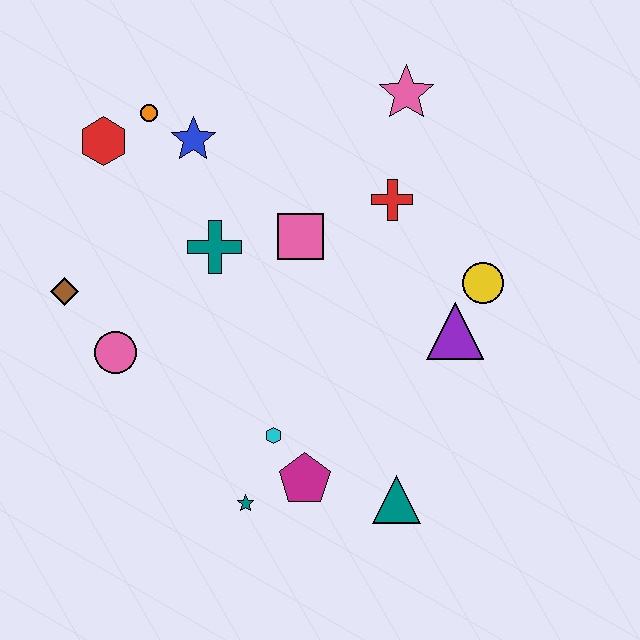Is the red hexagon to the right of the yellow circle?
No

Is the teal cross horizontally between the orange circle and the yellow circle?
Yes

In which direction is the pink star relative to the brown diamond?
The pink star is to the right of the brown diamond.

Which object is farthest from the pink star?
The teal star is farthest from the pink star.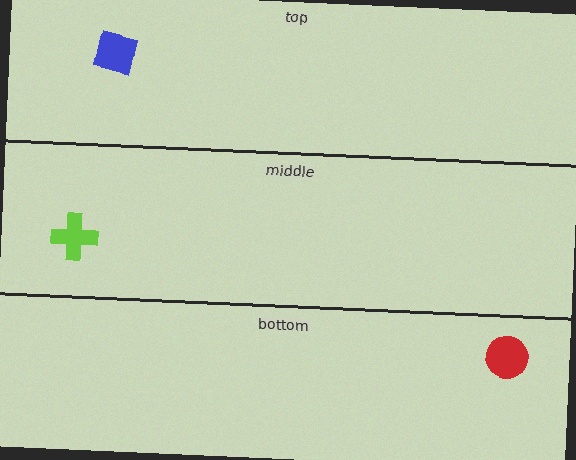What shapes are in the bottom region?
The red circle.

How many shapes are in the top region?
1.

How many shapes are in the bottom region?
1.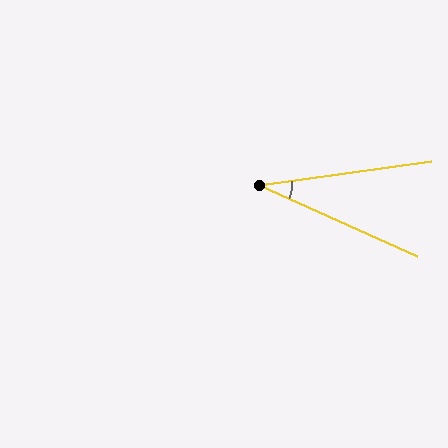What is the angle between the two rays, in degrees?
Approximately 32 degrees.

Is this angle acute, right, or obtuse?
It is acute.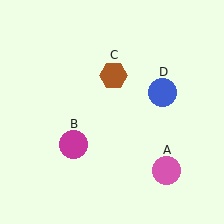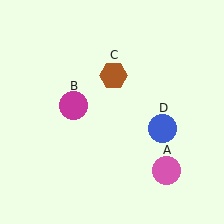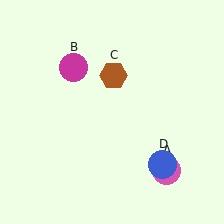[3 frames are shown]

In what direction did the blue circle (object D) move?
The blue circle (object D) moved down.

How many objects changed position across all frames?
2 objects changed position: magenta circle (object B), blue circle (object D).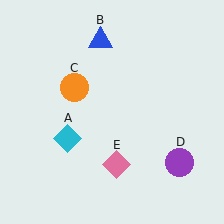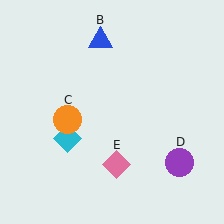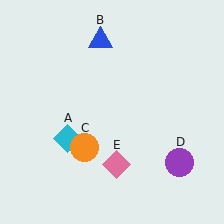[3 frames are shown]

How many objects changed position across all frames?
1 object changed position: orange circle (object C).